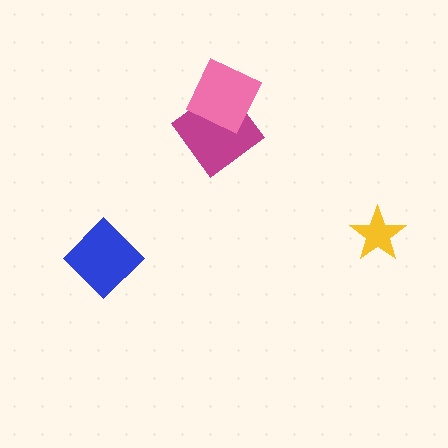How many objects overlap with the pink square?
1 object overlaps with the pink square.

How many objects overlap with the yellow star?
0 objects overlap with the yellow star.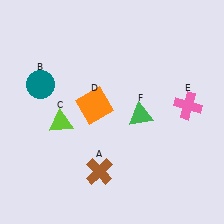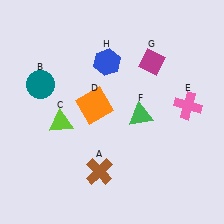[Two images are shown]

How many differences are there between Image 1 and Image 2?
There are 2 differences between the two images.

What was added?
A magenta diamond (G), a blue hexagon (H) were added in Image 2.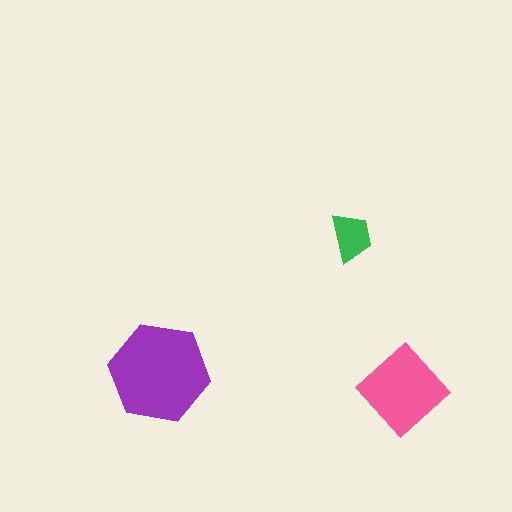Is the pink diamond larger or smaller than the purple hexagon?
Smaller.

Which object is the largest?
The purple hexagon.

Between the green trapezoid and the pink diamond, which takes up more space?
The pink diamond.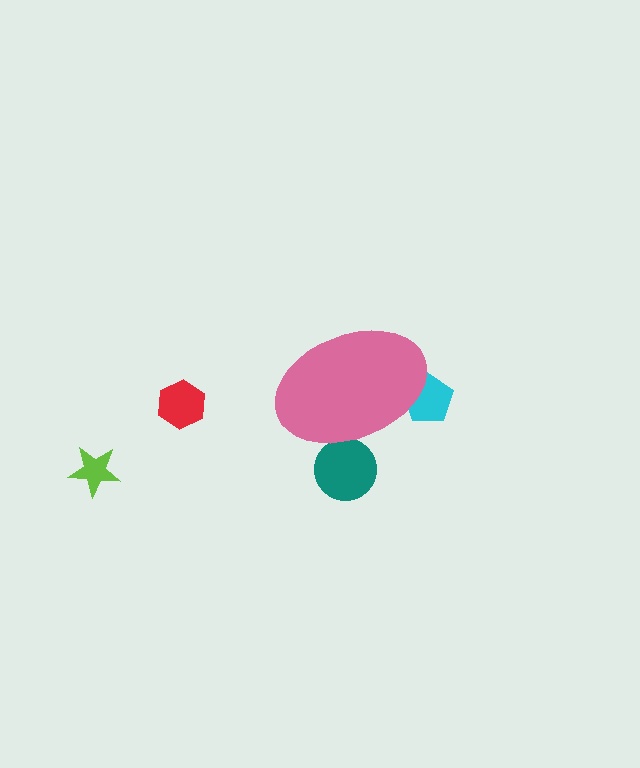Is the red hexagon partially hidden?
No, the red hexagon is fully visible.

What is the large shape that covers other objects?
A pink ellipse.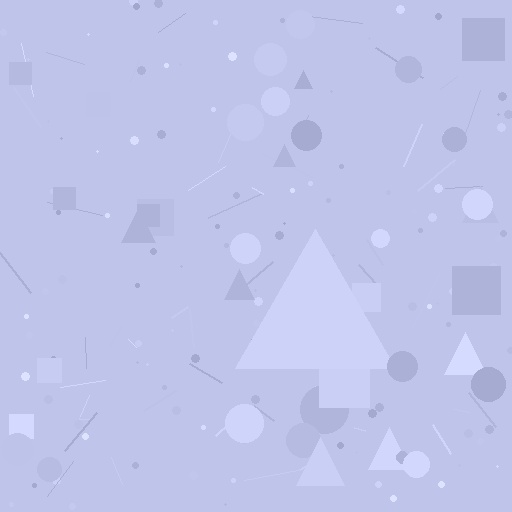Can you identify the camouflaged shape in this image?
The camouflaged shape is a triangle.